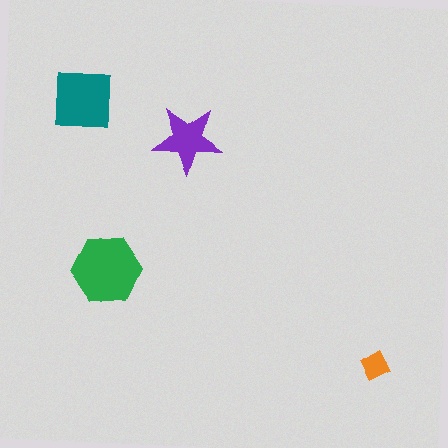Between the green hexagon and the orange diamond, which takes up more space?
The green hexagon.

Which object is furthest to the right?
The orange diamond is rightmost.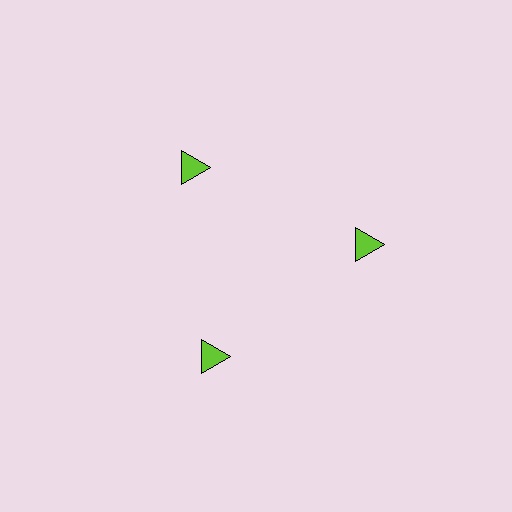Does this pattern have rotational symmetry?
Yes, this pattern has 3-fold rotational symmetry. It looks the same after rotating 120 degrees around the center.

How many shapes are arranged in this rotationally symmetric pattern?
There are 3 shapes, arranged in 3 groups of 1.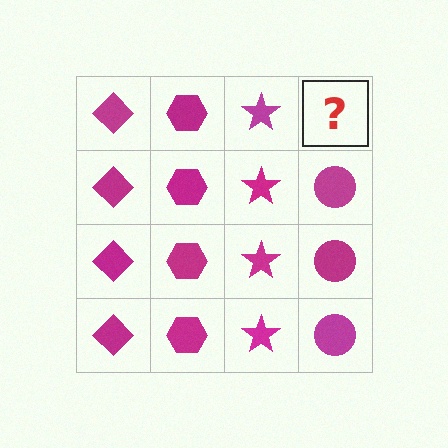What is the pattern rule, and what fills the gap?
The rule is that each column has a consistent shape. The gap should be filled with a magenta circle.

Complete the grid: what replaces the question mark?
The question mark should be replaced with a magenta circle.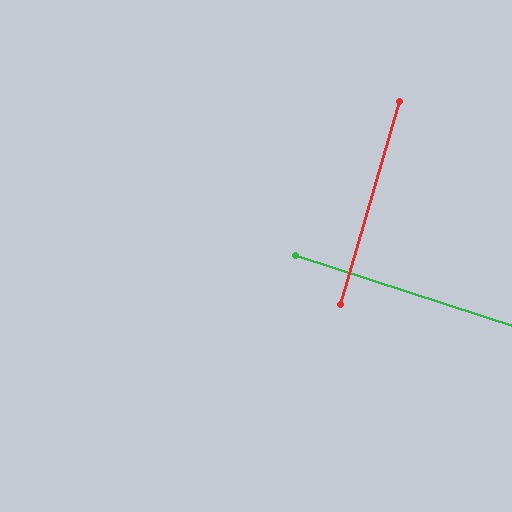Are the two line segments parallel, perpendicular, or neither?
Perpendicular — they meet at approximately 88°.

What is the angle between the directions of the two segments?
Approximately 88 degrees.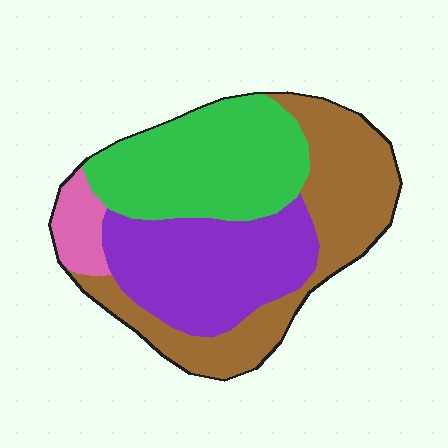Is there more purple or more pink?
Purple.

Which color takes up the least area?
Pink, at roughly 5%.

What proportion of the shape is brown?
Brown covers around 30% of the shape.